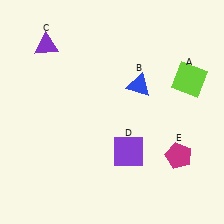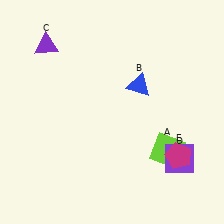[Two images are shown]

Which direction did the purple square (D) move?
The purple square (D) moved right.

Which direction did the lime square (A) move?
The lime square (A) moved down.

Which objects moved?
The objects that moved are: the lime square (A), the purple square (D).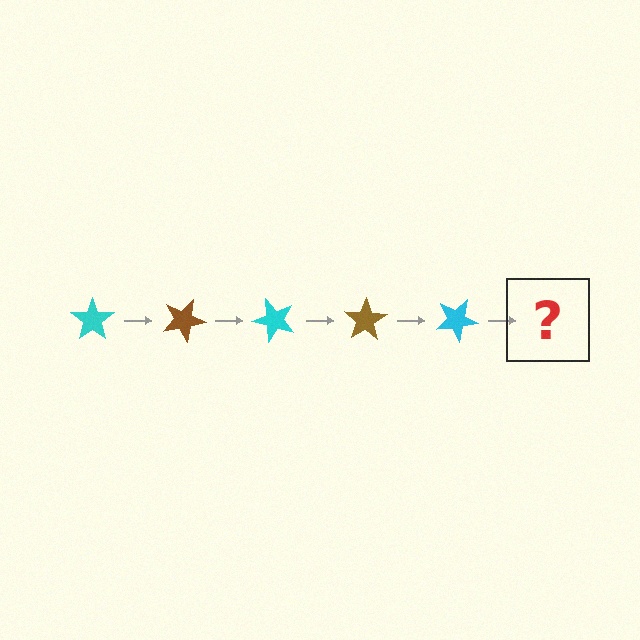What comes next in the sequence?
The next element should be a brown star, rotated 125 degrees from the start.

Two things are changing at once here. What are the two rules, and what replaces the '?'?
The two rules are that it rotates 25 degrees each step and the color cycles through cyan and brown. The '?' should be a brown star, rotated 125 degrees from the start.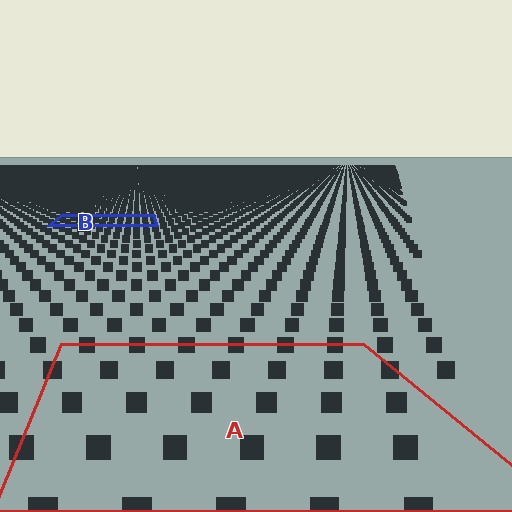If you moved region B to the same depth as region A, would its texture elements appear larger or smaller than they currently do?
They would appear larger. At a closer depth, the same texture elements are projected at a bigger on-screen size.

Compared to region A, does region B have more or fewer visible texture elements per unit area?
Region B has more texture elements per unit area — they are packed more densely because it is farther away.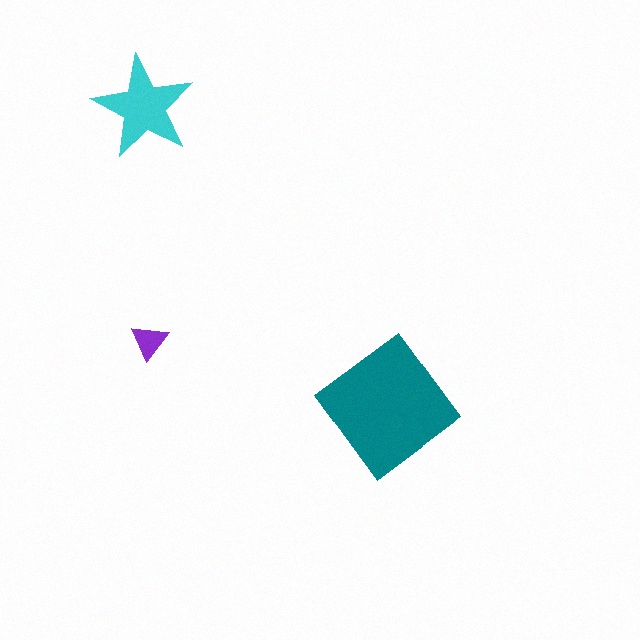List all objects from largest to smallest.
The teal diamond, the cyan star, the purple triangle.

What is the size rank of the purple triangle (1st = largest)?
3rd.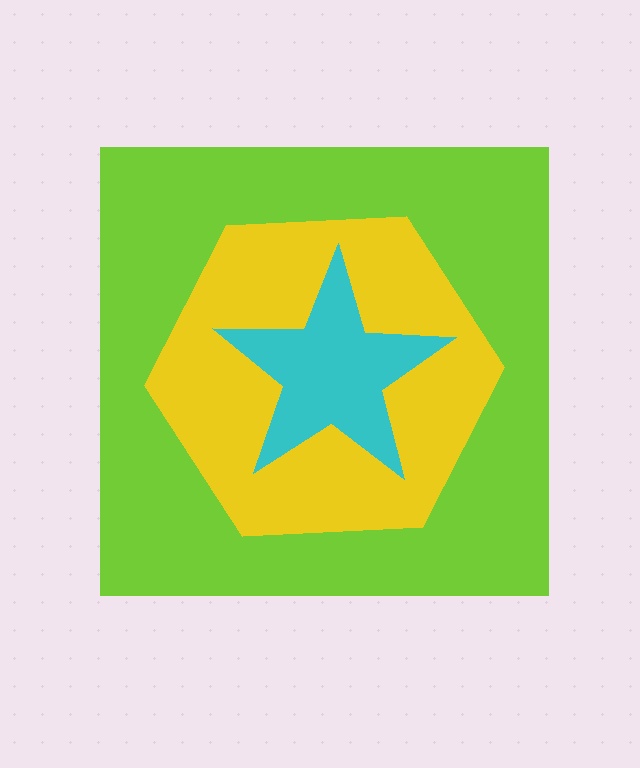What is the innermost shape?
The cyan star.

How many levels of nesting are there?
3.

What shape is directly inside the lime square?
The yellow hexagon.